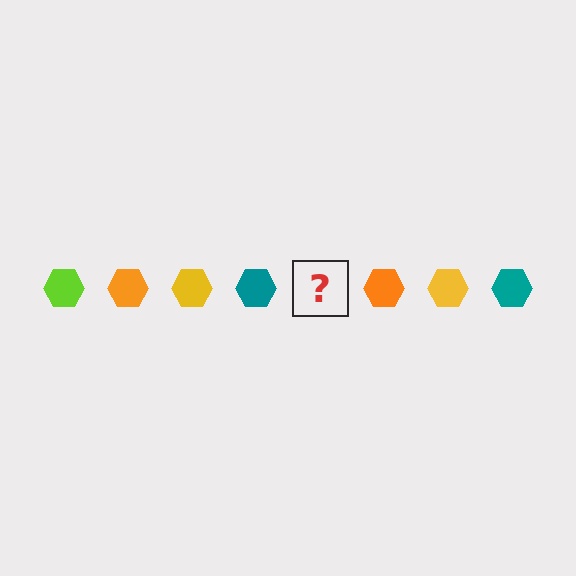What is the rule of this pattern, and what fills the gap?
The rule is that the pattern cycles through lime, orange, yellow, teal hexagons. The gap should be filled with a lime hexagon.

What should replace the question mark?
The question mark should be replaced with a lime hexagon.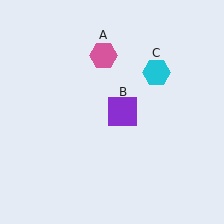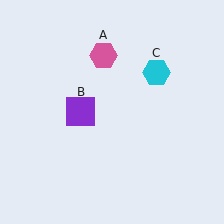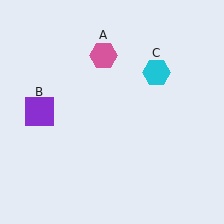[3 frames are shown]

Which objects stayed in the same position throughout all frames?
Pink hexagon (object A) and cyan hexagon (object C) remained stationary.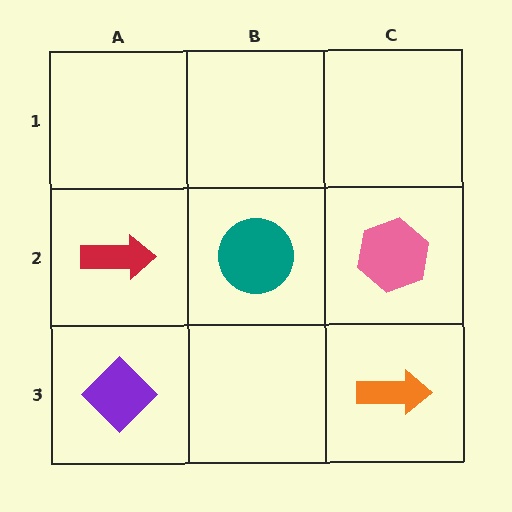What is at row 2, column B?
A teal circle.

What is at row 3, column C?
An orange arrow.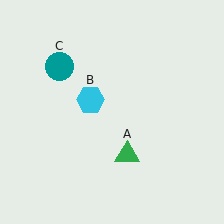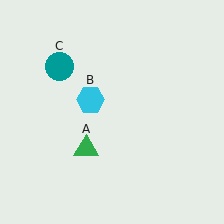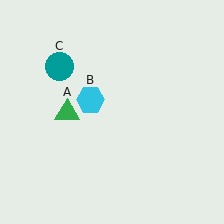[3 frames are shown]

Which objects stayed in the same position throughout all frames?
Cyan hexagon (object B) and teal circle (object C) remained stationary.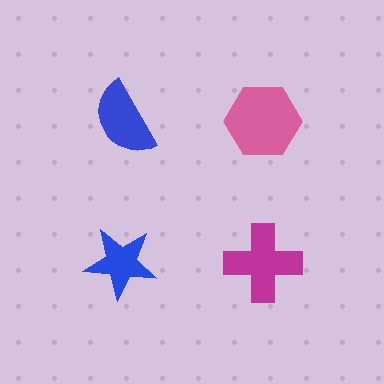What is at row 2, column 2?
A magenta cross.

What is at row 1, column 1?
A blue semicircle.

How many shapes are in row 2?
2 shapes.